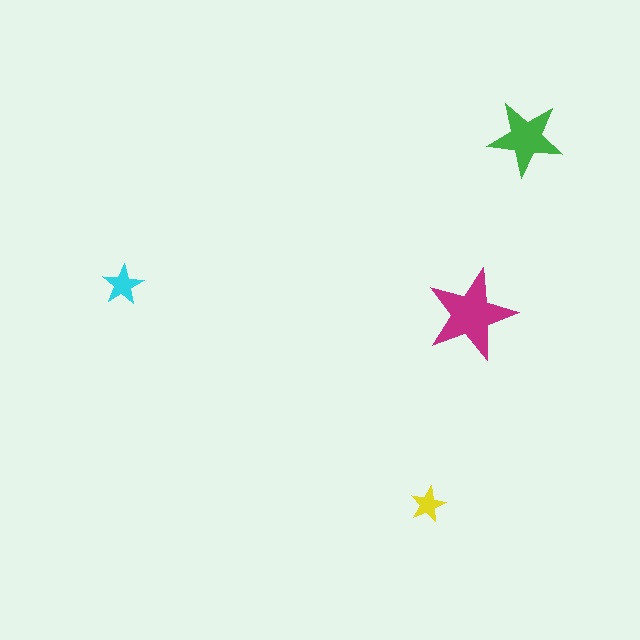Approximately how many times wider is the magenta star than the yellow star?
About 2.5 times wider.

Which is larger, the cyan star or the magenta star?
The magenta one.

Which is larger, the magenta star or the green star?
The magenta one.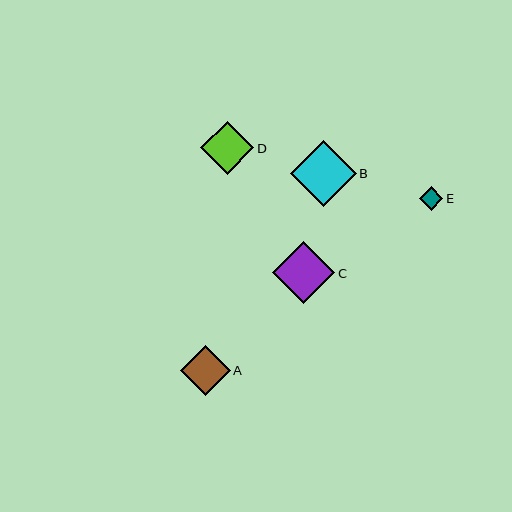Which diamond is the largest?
Diamond B is the largest with a size of approximately 66 pixels.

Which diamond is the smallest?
Diamond E is the smallest with a size of approximately 24 pixels.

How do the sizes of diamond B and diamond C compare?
Diamond B and diamond C are approximately the same size.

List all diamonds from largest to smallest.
From largest to smallest: B, C, D, A, E.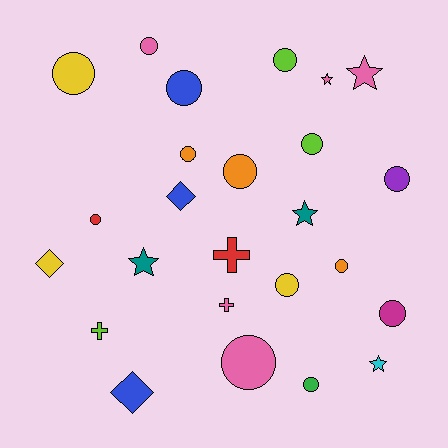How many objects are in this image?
There are 25 objects.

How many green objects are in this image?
There is 1 green object.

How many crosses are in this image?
There are 3 crosses.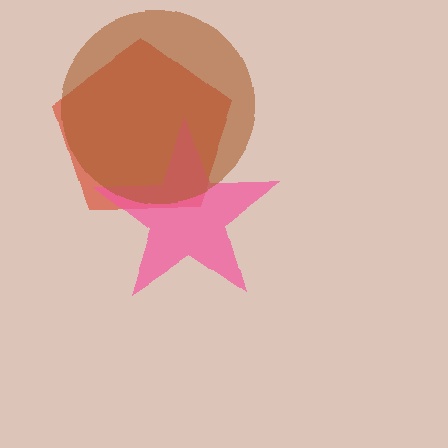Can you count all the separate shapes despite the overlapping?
Yes, there are 3 separate shapes.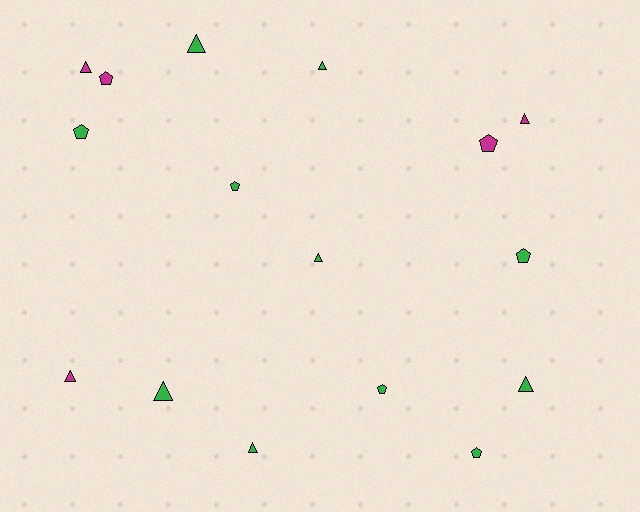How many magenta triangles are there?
There are 3 magenta triangles.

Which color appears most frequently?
Green, with 11 objects.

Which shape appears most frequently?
Triangle, with 9 objects.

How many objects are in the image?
There are 16 objects.